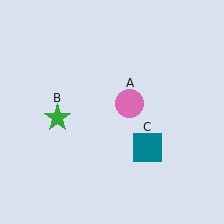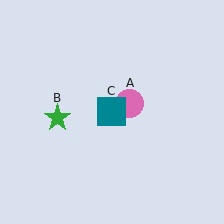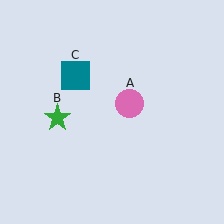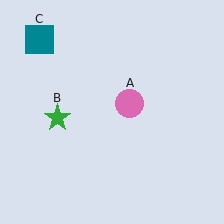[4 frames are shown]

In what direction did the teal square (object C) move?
The teal square (object C) moved up and to the left.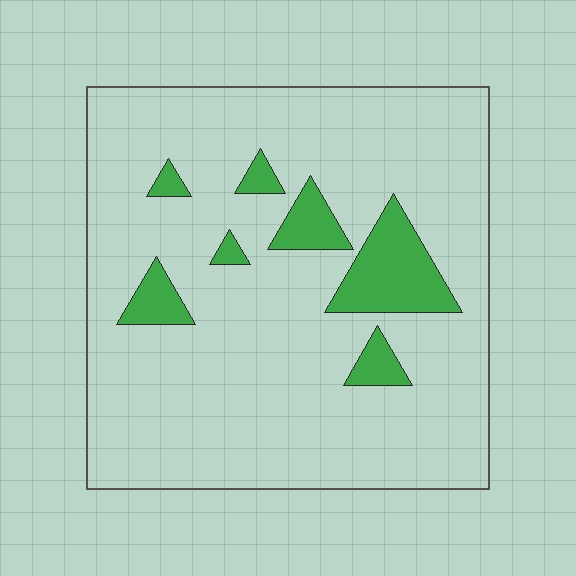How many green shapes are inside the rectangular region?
7.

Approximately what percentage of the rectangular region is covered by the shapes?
Approximately 10%.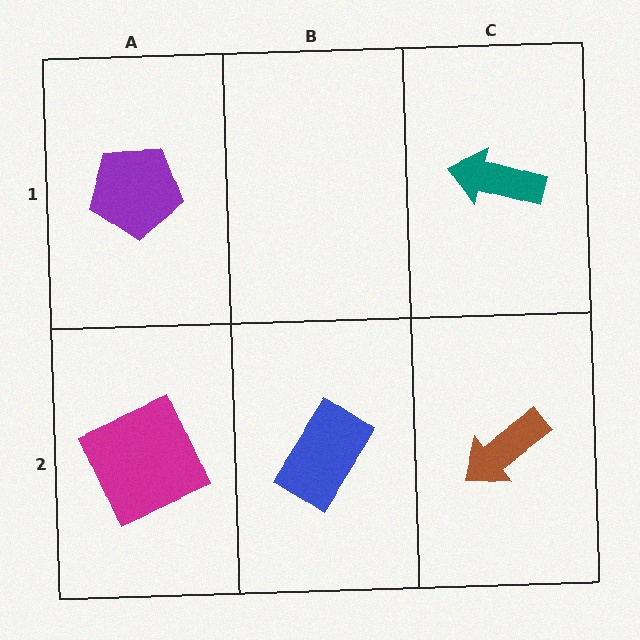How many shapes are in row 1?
2 shapes.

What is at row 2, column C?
A brown arrow.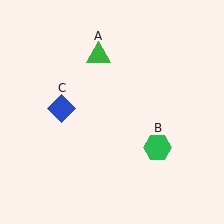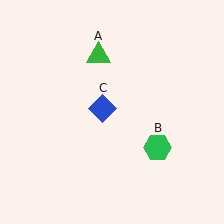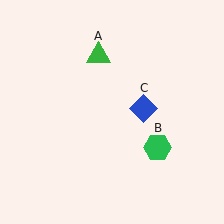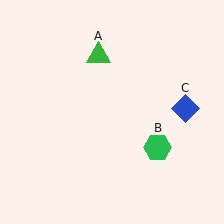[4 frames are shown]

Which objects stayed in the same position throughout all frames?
Green triangle (object A) and green hexagon (object B) remained stationary.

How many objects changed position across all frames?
1 object changed position: blue diamond (object C).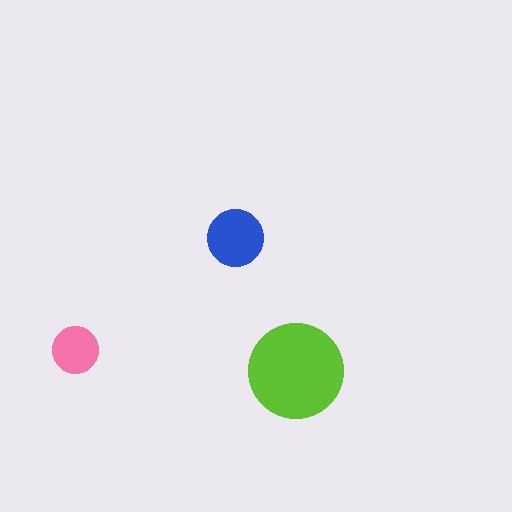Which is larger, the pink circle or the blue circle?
The blue one.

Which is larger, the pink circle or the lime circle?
The lime one.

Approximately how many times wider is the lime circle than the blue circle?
About 1.5 times wider.